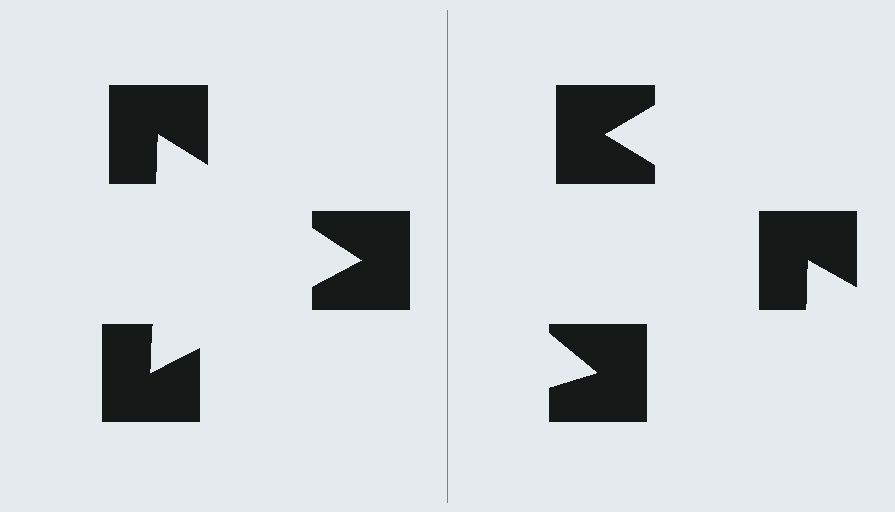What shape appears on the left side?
An illusory triangle.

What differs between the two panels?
The notched squares are positioned identically on both sides; only the wedge orientations differ. On the left they align to a triangle; on the right they are misaligned.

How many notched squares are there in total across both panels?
6 — 3 on each side.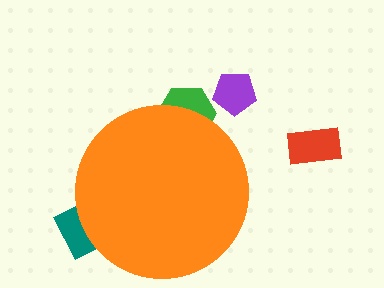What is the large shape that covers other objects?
An orange circle.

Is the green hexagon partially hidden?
Yes, the green hexagon is partially hidden behind the orange circle.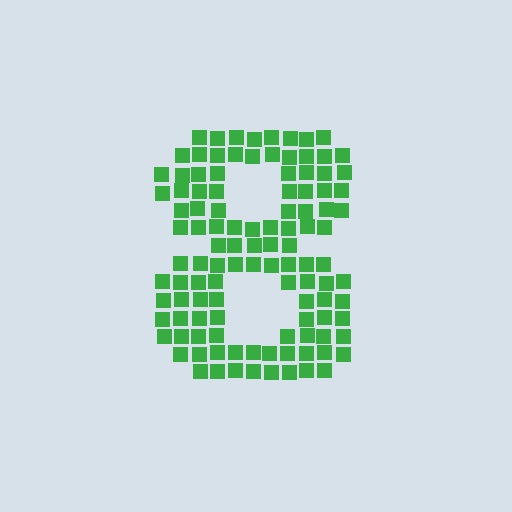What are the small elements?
The small elements are squares.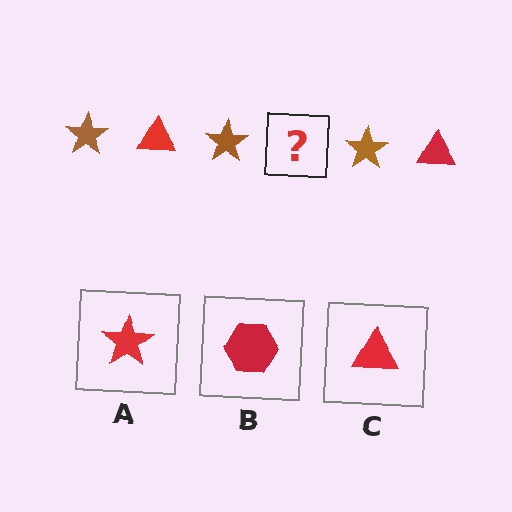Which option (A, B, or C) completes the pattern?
C.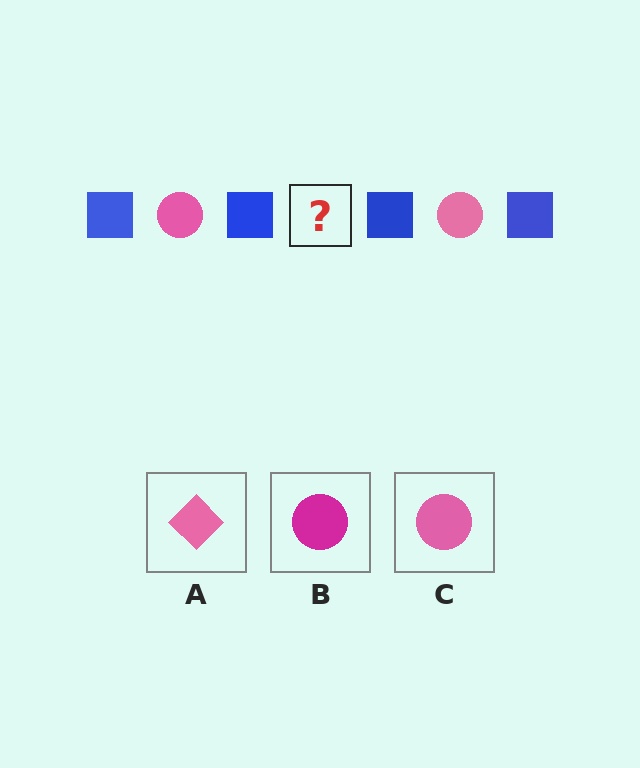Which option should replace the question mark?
Option C.